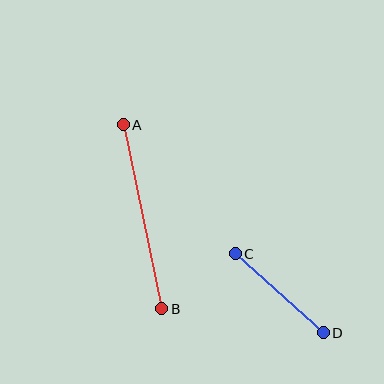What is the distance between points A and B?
The distance is approximately 188 pixels.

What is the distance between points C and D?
The distance is approximately 118 pixels.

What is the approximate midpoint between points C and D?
The midpoint is at approximately (279, 293) pixels.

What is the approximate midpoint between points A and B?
The midpoint is at approximately (143, 217) pixels.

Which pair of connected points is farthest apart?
Points A and B are farthest apart.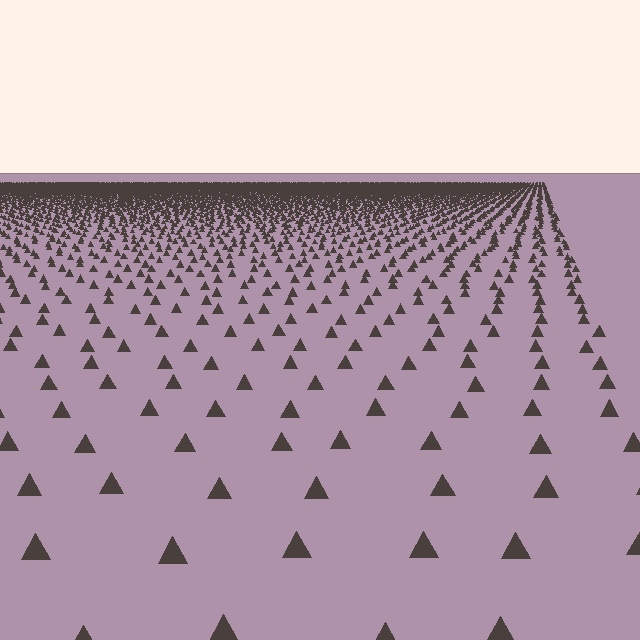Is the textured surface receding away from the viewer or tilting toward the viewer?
The surface is receding away from the viewer. Texture elements get smaller and denser toward the top.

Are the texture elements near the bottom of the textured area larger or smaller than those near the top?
Larger. Near the bottom, elements are closer to the viewer and appear at a bigger on-screen size.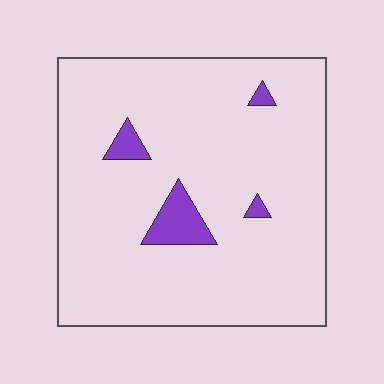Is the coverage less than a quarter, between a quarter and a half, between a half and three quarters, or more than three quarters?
Less than a quarter.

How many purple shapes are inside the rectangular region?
4.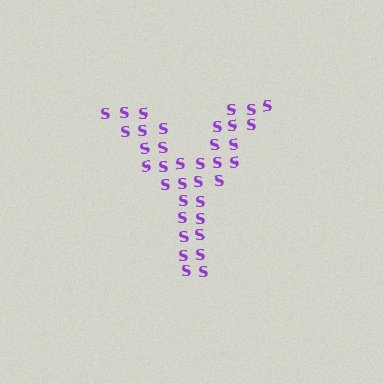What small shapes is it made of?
It is made of small letter S's.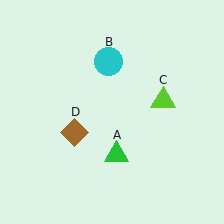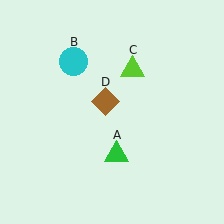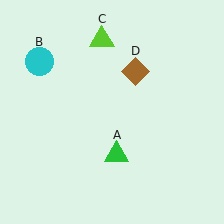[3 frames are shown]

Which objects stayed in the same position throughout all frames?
Green triangle (object A) remained stationary.